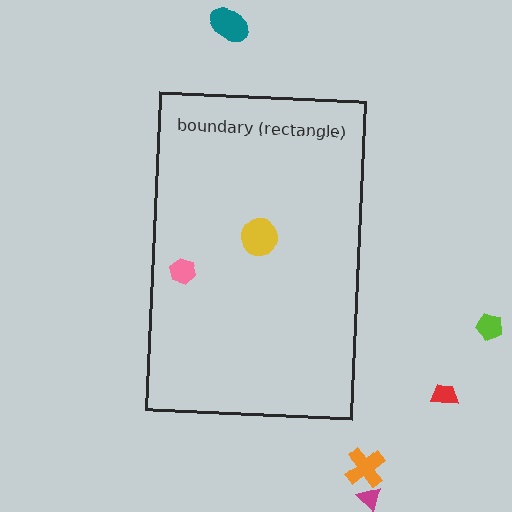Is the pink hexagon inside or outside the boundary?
Inside.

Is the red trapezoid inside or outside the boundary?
Outside.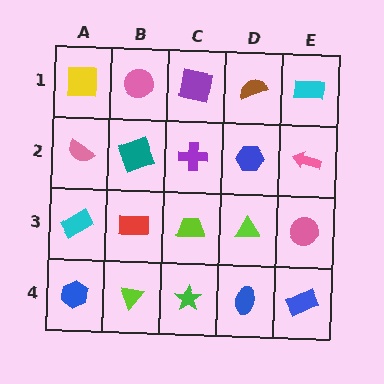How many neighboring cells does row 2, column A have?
3.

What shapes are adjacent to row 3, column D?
A blue hexagon (row 2, column D), a blue ellipse (row 4, column D), a lime trapezoid (row 3, column C), a pink circle (row 3, column E).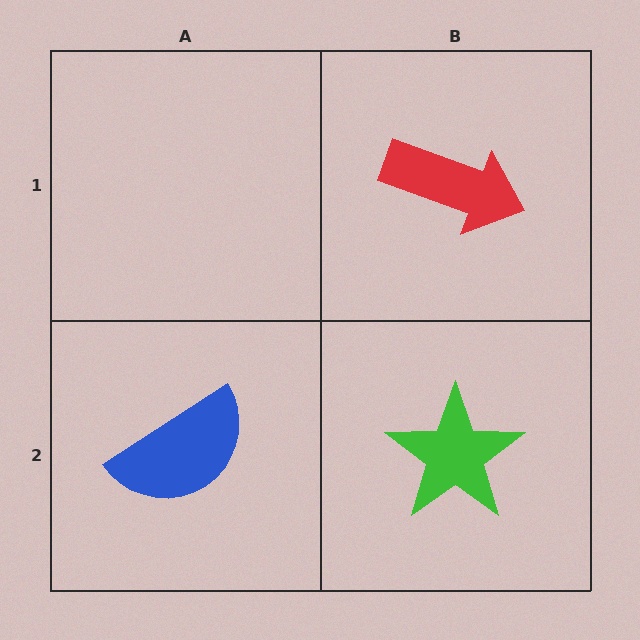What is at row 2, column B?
A green star.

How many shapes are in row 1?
1 shape.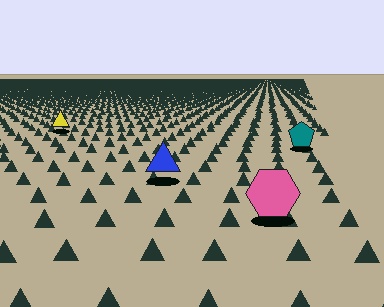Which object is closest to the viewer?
The pink hexagon is closest. The texture marks near it are larger and more spread out.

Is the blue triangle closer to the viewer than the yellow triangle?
Yes. The blue triangle is closer — you can tell from the texture gradient: the ground texture is coarser near it.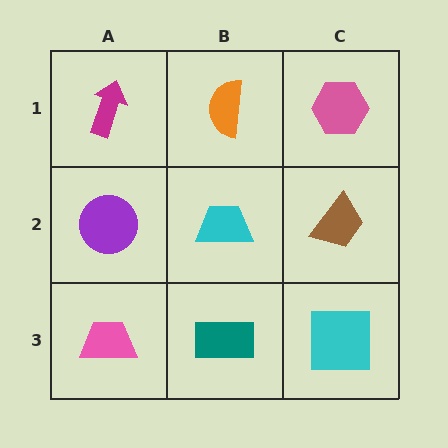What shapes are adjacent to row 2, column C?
A pink hexagon (row 1, column C), a cyan square (row 3, column C), a cyan trapezoid (row 2, column B).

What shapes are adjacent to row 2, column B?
An orange semicircle (row 1, column B), a teal rectangle (row 3, column B), a purple circle (row 2, column A), a brown trapezoid (row 2, column C).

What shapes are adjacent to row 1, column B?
A cyan trapezoid (row 2, column B), a magenta arrow (row 1, column A), a pink hexagon (row 1, column C).